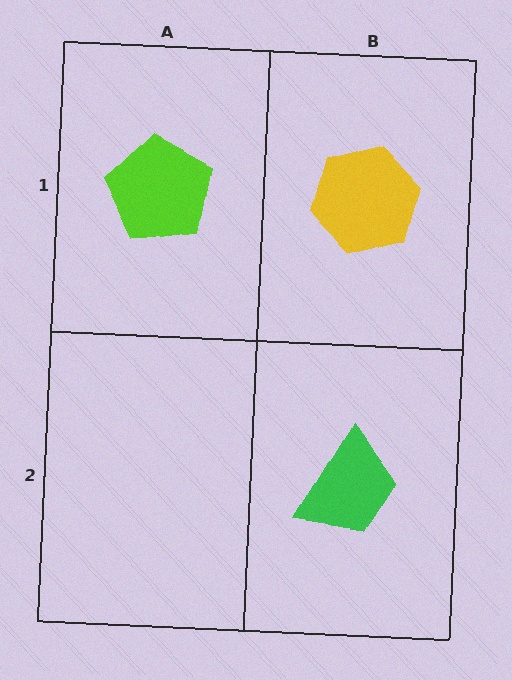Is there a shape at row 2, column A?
No, that cell is empty.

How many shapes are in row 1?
2 shapes.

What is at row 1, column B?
A yellow hexagon.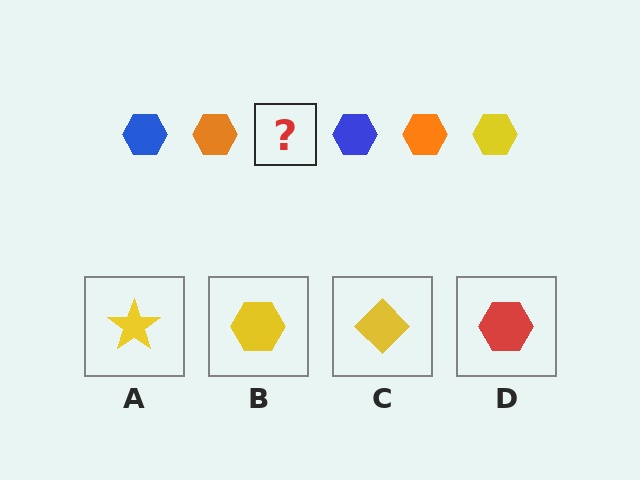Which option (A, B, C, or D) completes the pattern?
B.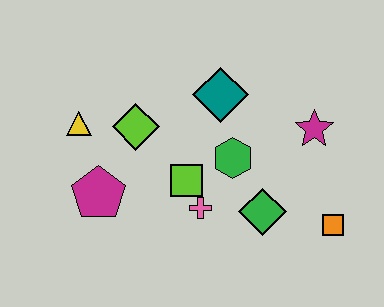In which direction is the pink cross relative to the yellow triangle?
The pink cross is to the right of the yellow triangle.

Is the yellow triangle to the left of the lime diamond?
Yes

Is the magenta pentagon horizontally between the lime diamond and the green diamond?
No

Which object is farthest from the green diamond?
The yellow triangle is farthest from the green diamond.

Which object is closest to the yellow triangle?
The lime diamond is closest to the yellow triangle.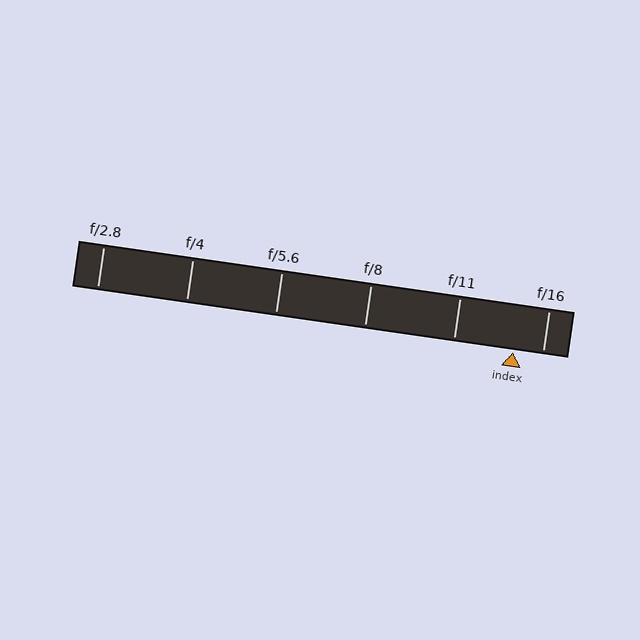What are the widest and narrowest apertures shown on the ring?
The widest aperture shown is f/2.8 and the narrowest is f/16.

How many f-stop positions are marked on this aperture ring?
There are 6 f-stop positions marked.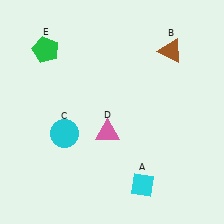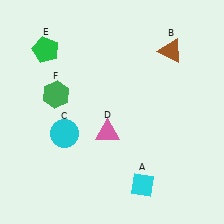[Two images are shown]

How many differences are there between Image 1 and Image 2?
There is 1 difference between the two images.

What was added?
A green hexagon (F) was added in Image 2.